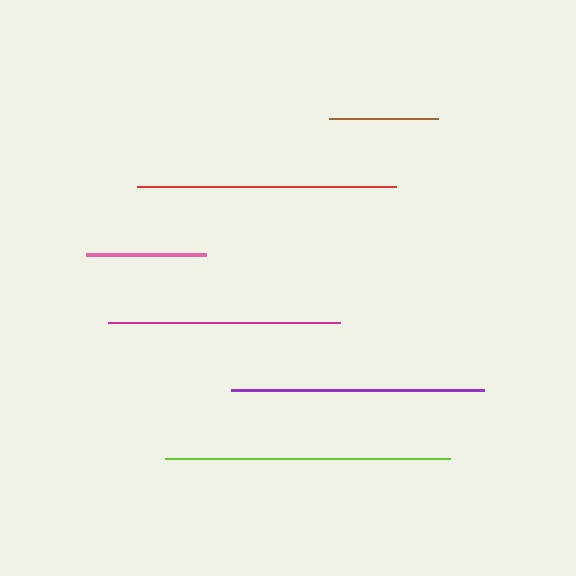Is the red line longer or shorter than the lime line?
The lime line is longer than the red line.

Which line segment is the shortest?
The brown line is the shortest at approximately 109 pixels.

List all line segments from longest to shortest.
From longest to shortest: lime, red, purple, magenta, pink, brown.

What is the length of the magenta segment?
The magenta segment is approximately 231 pixels long.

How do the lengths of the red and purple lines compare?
The red and purple lines are approximately the same length.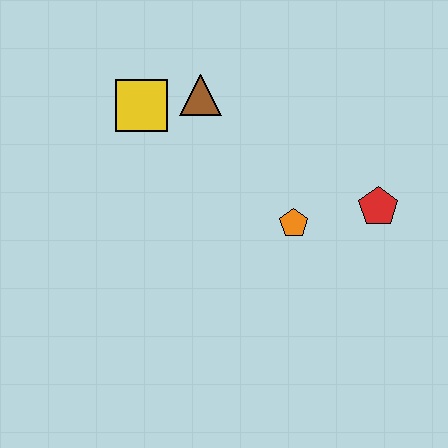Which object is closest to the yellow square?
The brown triangle is closest to the yellow square.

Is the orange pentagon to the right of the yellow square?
Yes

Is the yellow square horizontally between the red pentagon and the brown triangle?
No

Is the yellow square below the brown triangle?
Yes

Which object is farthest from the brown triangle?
The red pentagon is farthest from the brown triangle.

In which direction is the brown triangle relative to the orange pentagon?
The brown triangle is above the orange pentagon.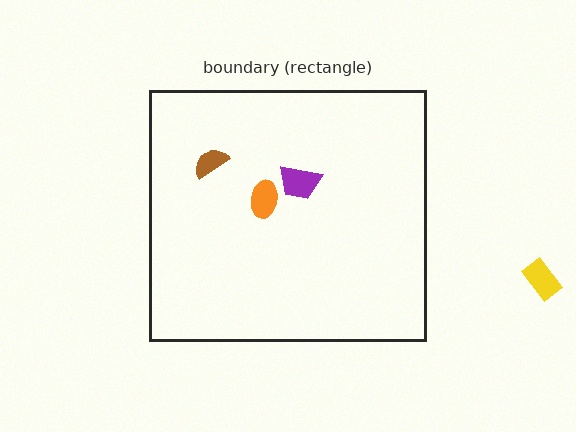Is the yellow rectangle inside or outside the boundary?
Outside.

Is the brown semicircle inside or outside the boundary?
Inside.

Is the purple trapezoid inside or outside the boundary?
Inside.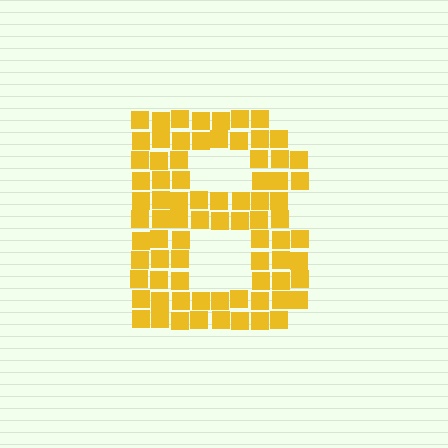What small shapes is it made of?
It is made of small squares.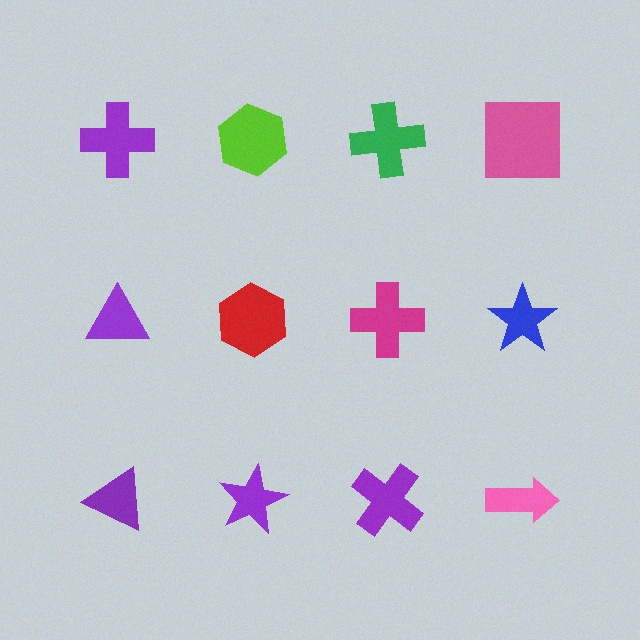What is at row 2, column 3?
A magenta cross.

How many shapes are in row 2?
4 shapes.